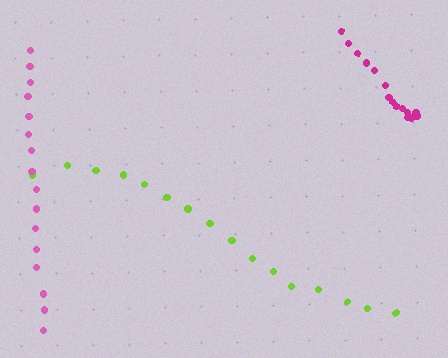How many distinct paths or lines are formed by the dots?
There are 3 distinct paths.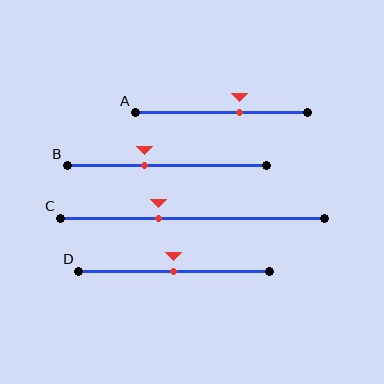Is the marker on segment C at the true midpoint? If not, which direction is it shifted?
No, the marker on segment C is shifted to the left by about 13% of the segment length.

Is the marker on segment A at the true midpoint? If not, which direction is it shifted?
No, the marker on segment A is shifted to the right by about 11% of the segment length.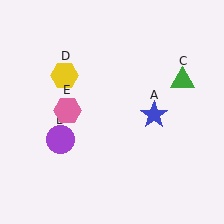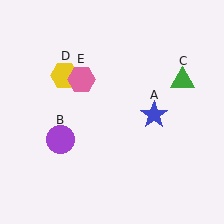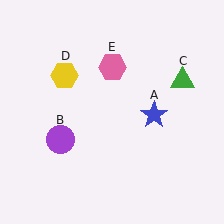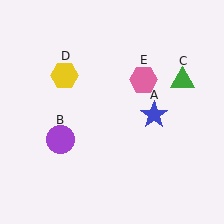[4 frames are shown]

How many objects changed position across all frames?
1 object changed position: pink hexagon (object E).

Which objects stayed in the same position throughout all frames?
Blue star (object A) and purple circle (object B) and green triangle (object C) and yellow hexagon (object D) remained stationary.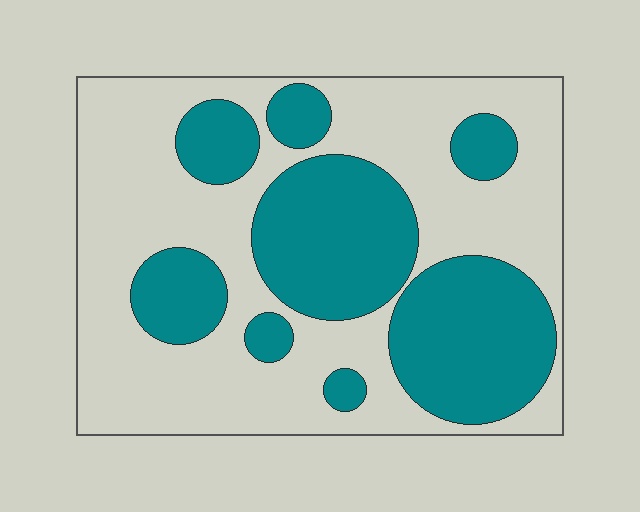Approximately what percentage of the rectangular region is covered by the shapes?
Approximately 40%.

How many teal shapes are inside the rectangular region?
8.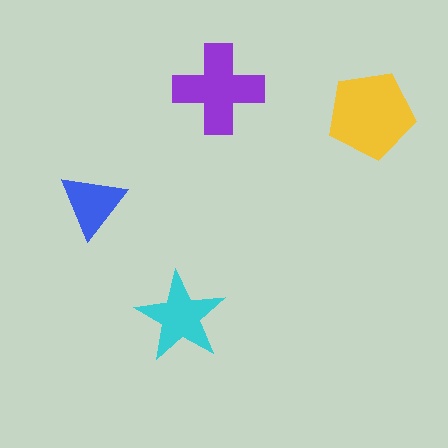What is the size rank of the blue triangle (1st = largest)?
4th.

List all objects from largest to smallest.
The yellow pentagon, the purple cross, the cyan star, the blue triangle.